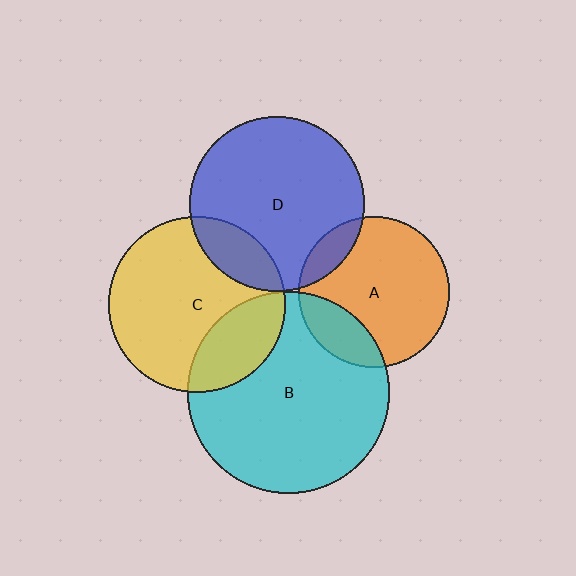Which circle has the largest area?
Circle B (cyan).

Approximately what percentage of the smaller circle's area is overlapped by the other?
Approximately 20%.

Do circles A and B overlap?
Yes.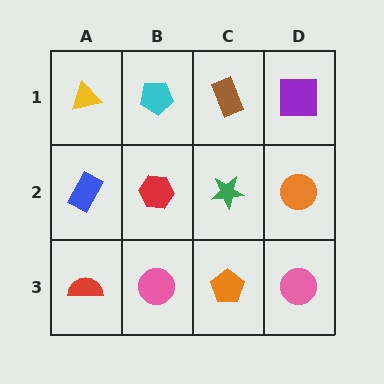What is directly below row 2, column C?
An orange pentagon.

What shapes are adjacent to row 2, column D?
A purple square (row 1, column D), a pink circle (row 3, column D), a green star (row 2, column C).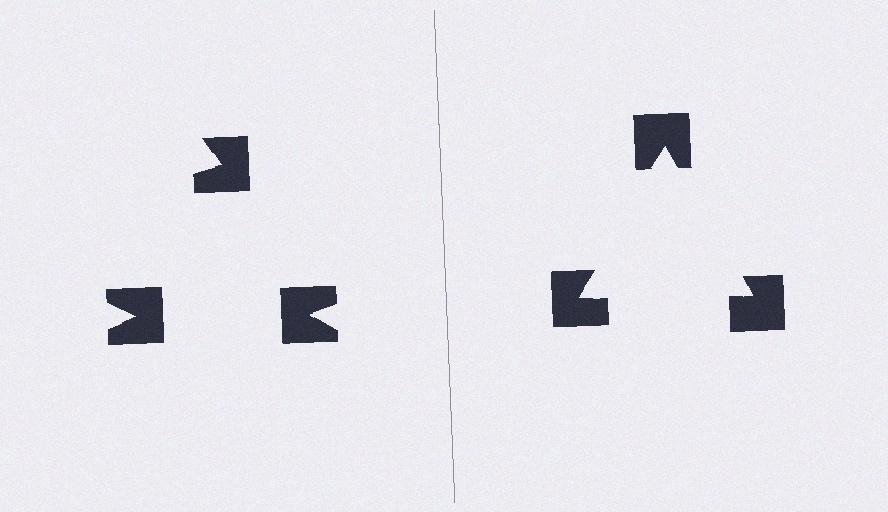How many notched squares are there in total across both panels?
6 — 3 on each side.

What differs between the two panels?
The notched squares are positioned identically on both sides; only the wedge orientations differ. On the right they align to a triangle; on the left they are misaligned.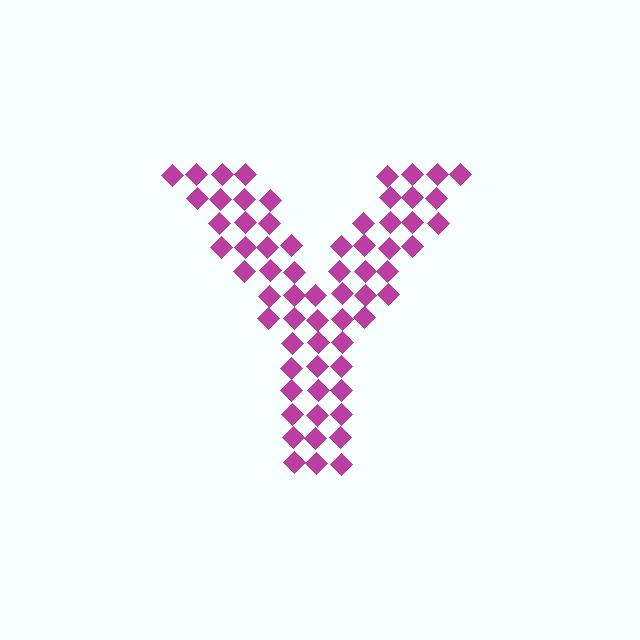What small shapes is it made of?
It is made of small diamonds.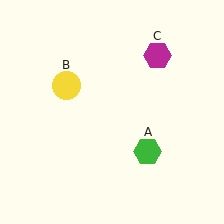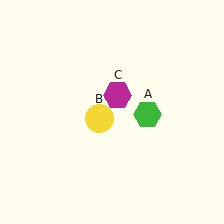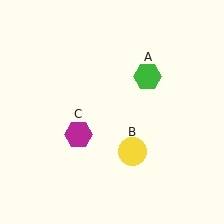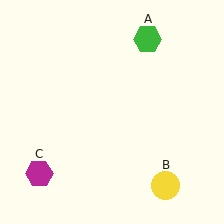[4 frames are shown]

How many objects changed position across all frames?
3 objects changed position: green hexagon (object A), yellow circle (object B), magenta hexagon (object C).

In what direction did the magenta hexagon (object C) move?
The magenta hexagon (object C) moved down and to the left.